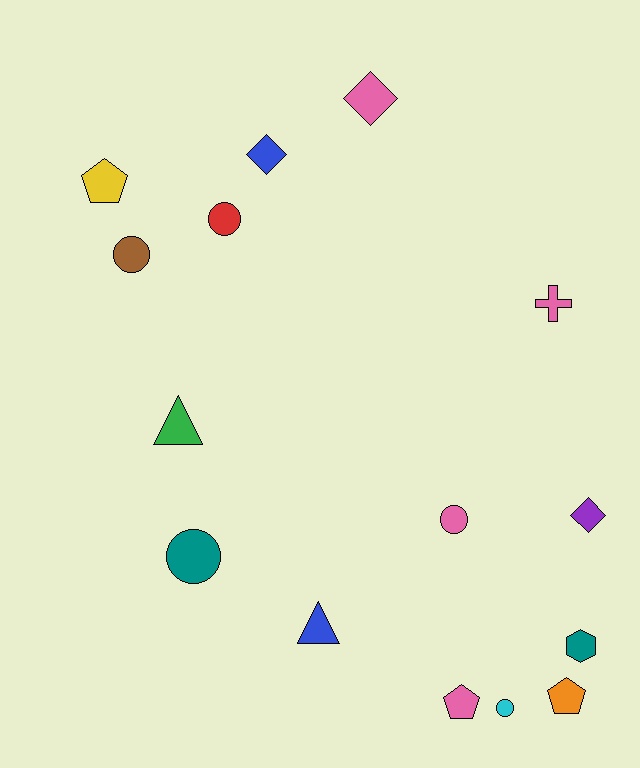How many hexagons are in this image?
There is 1 hexagon.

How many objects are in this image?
There are 15 objects.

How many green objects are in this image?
There is 1 green object.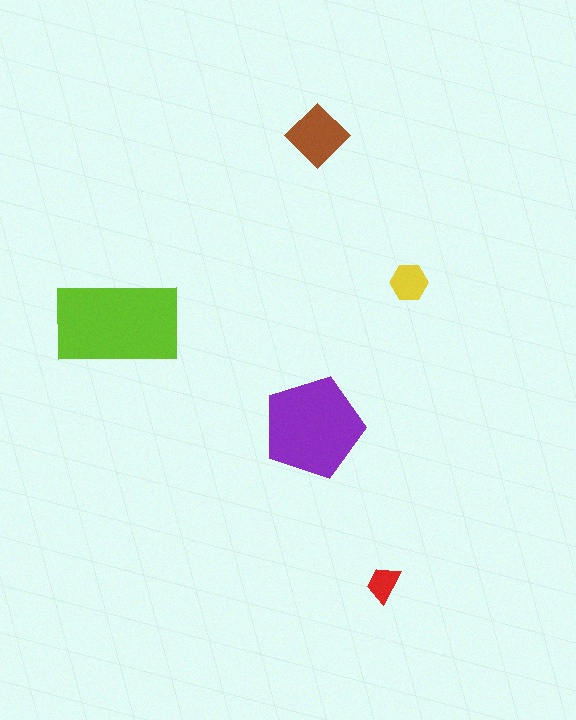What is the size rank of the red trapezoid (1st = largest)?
5th.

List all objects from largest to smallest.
The lime rectangle, the purple pentagon, the brown diamond, the yellow hexagon, the red trapezoid.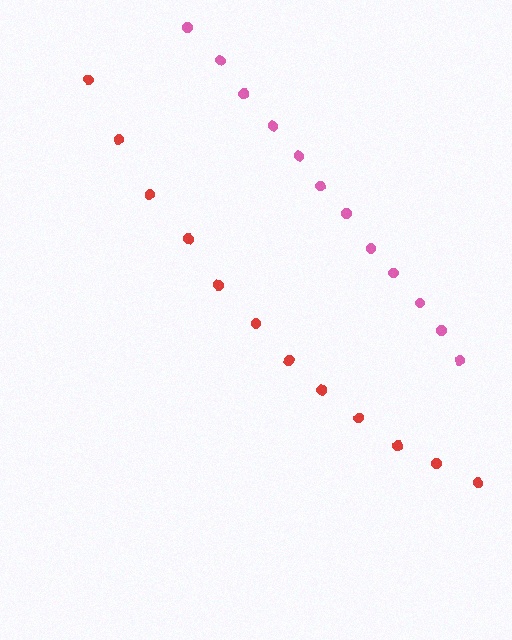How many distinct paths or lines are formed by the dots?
There are 2 distinct paths.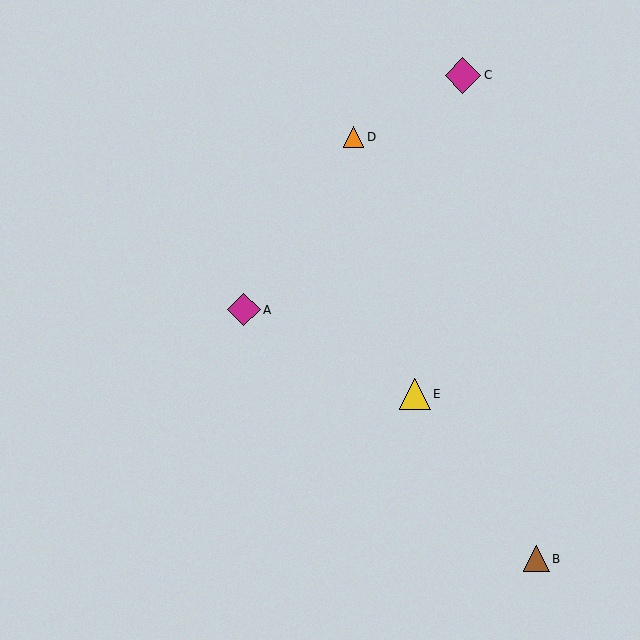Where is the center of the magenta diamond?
The center of the magenta diamond is at (463, 75).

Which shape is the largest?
The magenta diamond (labeled C) is the largest.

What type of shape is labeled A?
Shape A is a magenta diamond.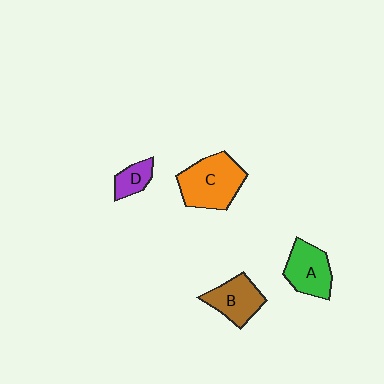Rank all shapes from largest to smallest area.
From largest to smallest: C (orange), A (green), B (brown), D (purple).